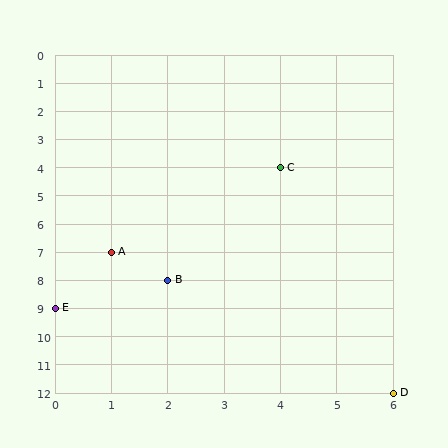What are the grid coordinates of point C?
Point C is at grid coordinates (4, 4).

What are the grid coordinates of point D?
Point D is at grid coordinates (6, 12).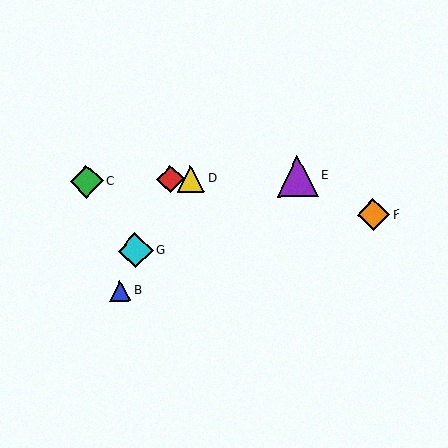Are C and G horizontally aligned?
No, C is at y≈182 and G is at y≈250.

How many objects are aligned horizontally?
4 objects (A, C, D, E) are aligned horizontally.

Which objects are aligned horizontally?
Objects A, C, D, E are aligned horizontally.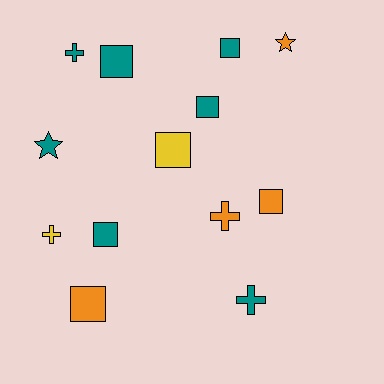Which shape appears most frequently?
Square, with 7 objects.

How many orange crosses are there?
There is 1 orange cross.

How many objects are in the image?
There are 13 objects.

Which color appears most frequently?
Teal, with 7 objects.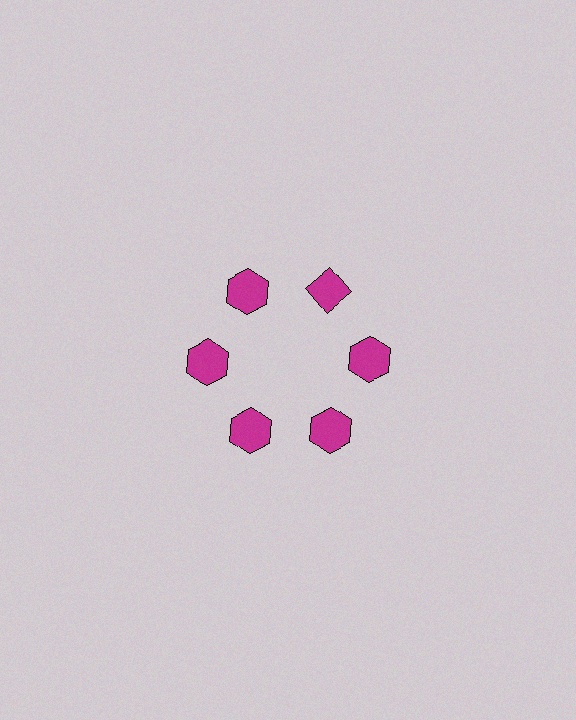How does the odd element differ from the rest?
It has a different shape: diamond instead of hexagon.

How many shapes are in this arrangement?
There are 6 shapes arranged in a ring pattern.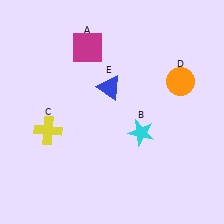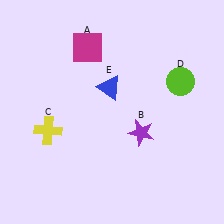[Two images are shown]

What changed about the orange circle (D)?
In Image 1, D is orange. In Image 2, it changed to lime.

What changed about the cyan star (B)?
In Image 1, B is cyan. In Image 2, it changed to purple.